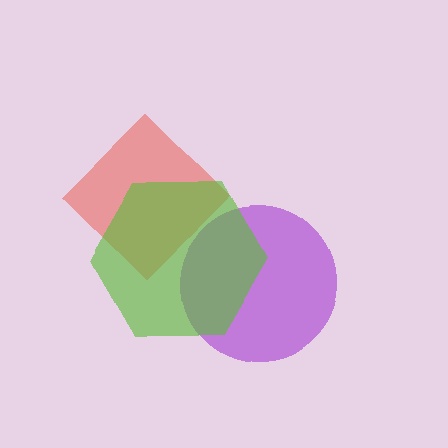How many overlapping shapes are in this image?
There are 3 overlapping shapes in the image.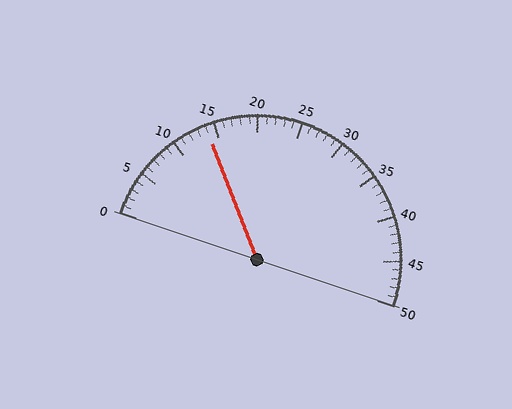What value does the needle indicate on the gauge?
The needle indicates approximately 14.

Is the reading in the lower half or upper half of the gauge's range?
The reading is in the lower half of the range (0 to 50).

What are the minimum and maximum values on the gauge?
The gauge ranges from 0 to 50.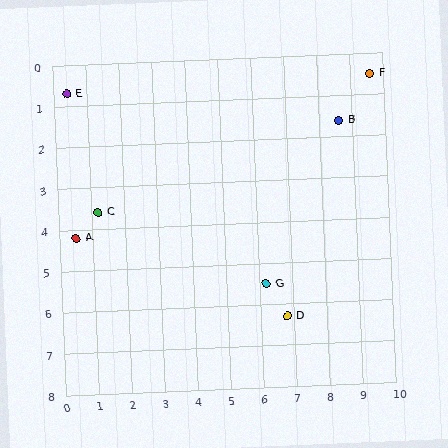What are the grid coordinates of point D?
Point D is at approximately (6.8, 6.3).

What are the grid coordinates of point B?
Point B is at approximately (8.6, 1.6).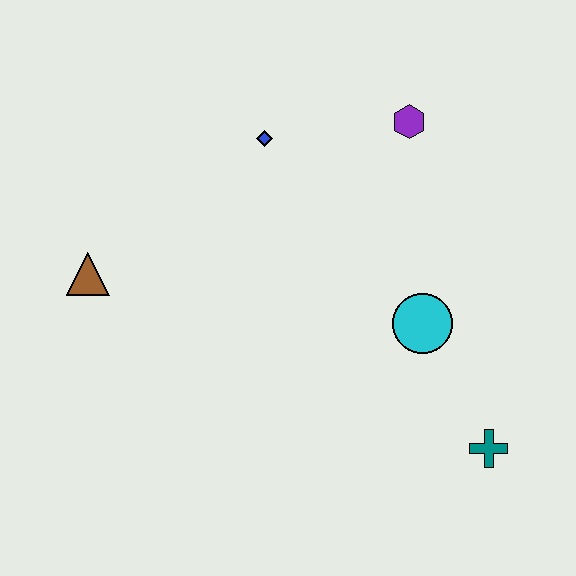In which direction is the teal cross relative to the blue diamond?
The teal cross is below the blue diamond.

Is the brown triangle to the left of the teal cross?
Yes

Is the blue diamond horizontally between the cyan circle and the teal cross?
No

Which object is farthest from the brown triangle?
The teal cross is farthest from the brown triangle.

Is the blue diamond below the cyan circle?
No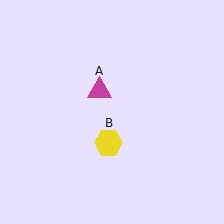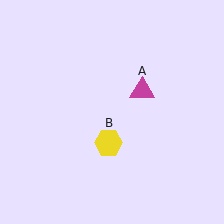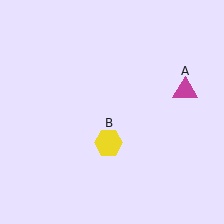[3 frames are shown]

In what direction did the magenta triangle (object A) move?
The magenta triangle (object A) moved right.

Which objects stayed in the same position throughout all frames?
Yellow hexagon (object B) remained stationary.